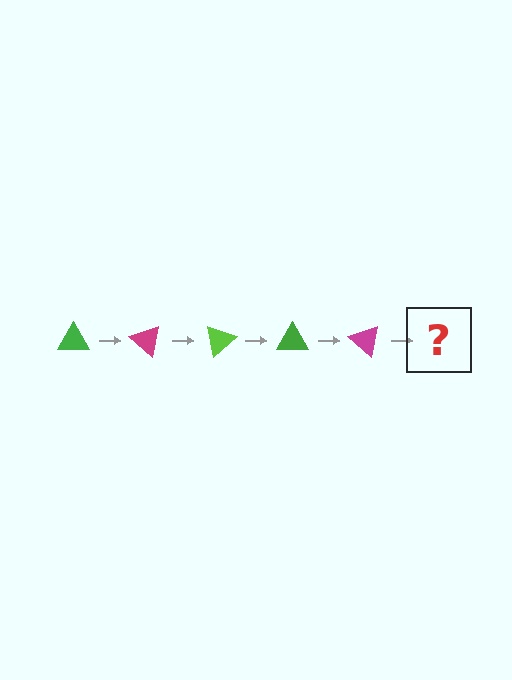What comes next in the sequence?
The next element should be a lime triangle, rotated 200 degrees from the start.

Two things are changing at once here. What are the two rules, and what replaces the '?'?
The two rules are that it rotates 40 degrees each step and the color cycles through green, magenta, and lime. The '?' should be a lime triangle, rotated 200 degrees from the start.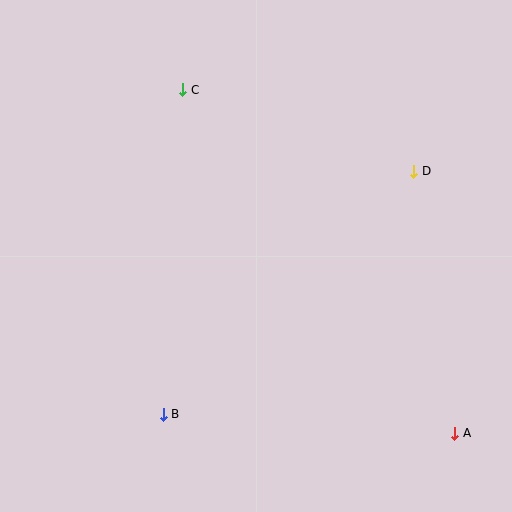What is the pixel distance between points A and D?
The distance between A and D is 265 pixels.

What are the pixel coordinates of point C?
Point C is at (183, 90).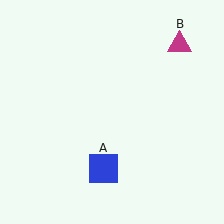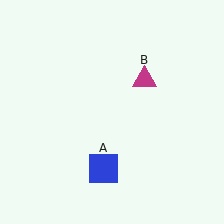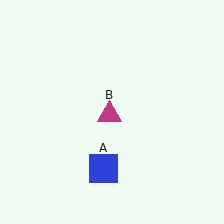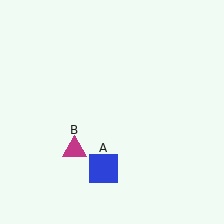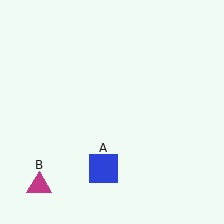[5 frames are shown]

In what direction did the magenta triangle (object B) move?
The magenta triangle (object B) moved down and to the left.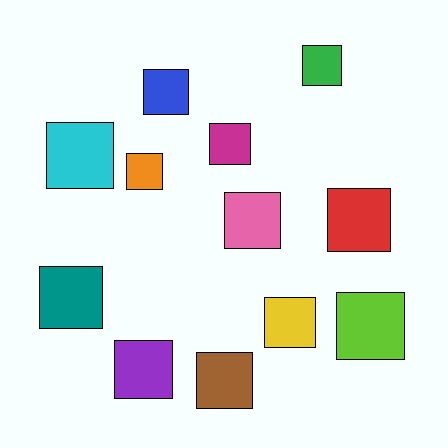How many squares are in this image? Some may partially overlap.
There are 12 squares.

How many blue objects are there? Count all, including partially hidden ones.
There is 1 blue object.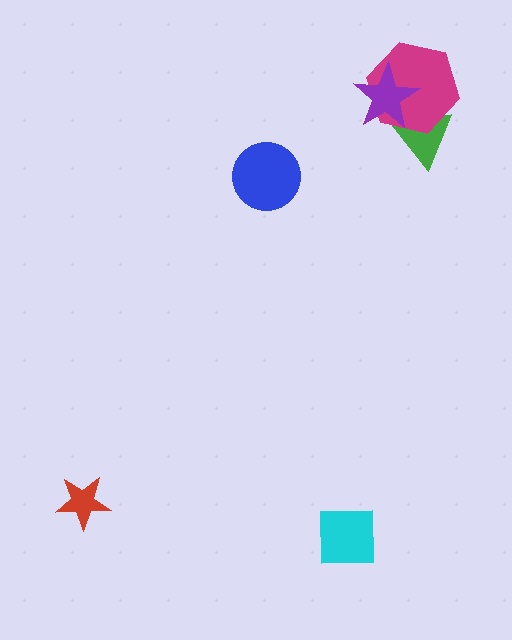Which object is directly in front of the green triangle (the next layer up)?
The magenta hexagon is directly in front of the green triangle.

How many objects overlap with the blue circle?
0 objects overlap with the blue circle.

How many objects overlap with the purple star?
2 objects overlap with the purple star.